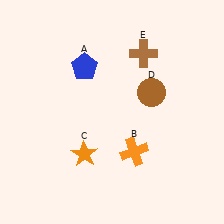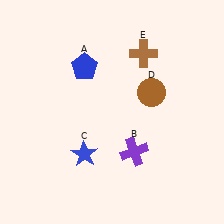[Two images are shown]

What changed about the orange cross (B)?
In Image 1, B is orange. In Image 2, it changed to purple.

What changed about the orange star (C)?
In Image 1, C is orange. In Image 2, it changed to blue.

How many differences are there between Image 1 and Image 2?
There are 2 differences between the two images.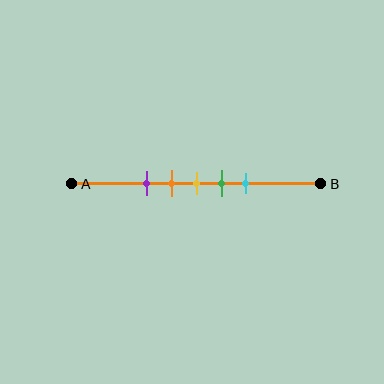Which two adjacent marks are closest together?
The orange and yellow marks are the closest adjacent pair.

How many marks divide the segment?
There are 5 marks dividing the segment.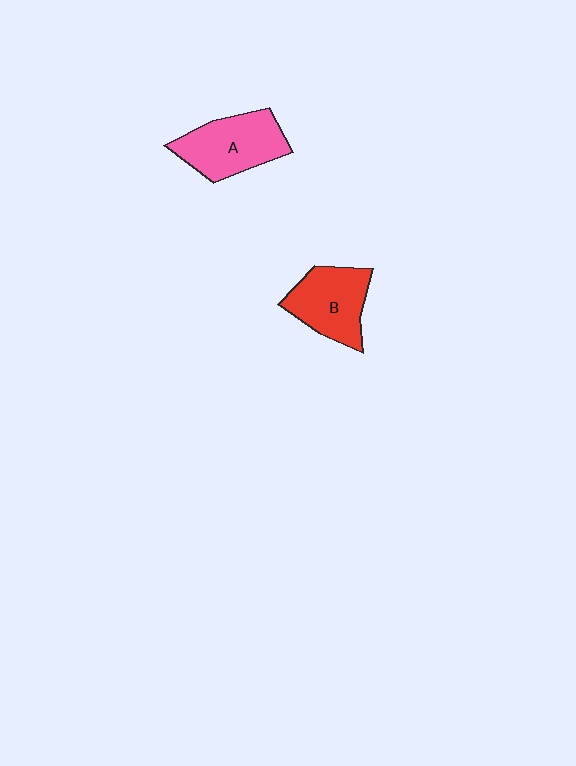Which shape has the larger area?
Shape A (pink).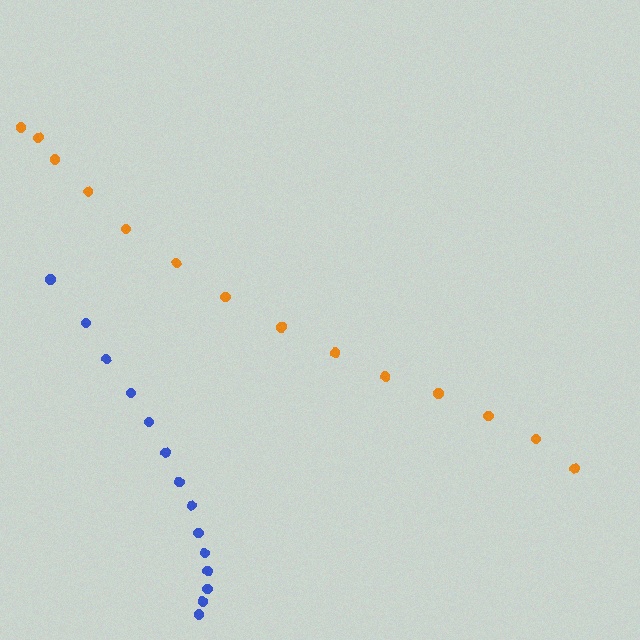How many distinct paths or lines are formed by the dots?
There are 2 distinct paths.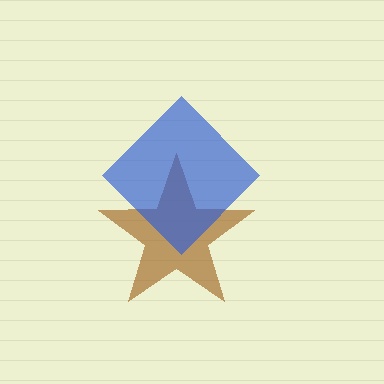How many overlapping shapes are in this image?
There are 2 overlapping shapes in the image.